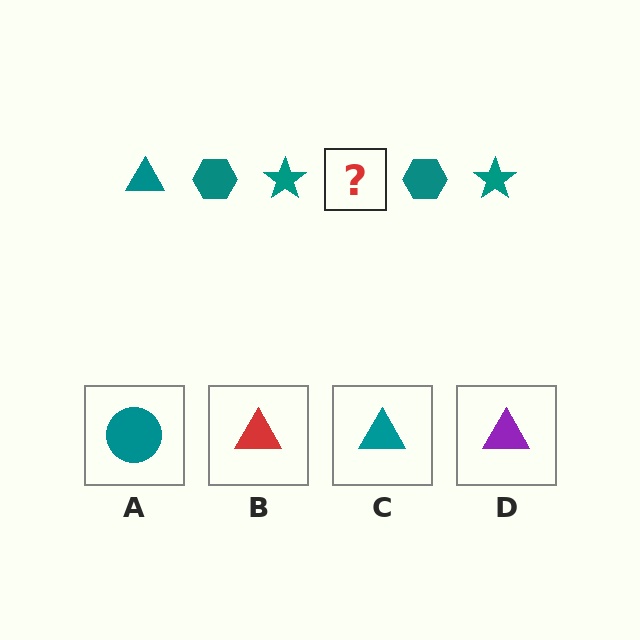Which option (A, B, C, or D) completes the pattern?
C.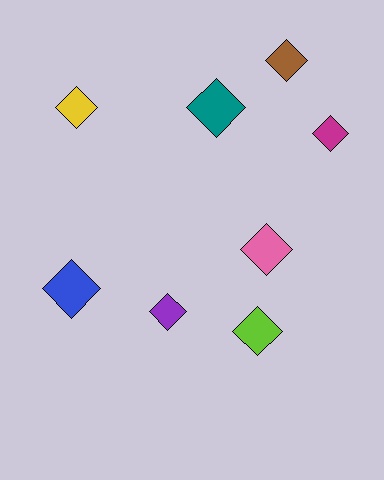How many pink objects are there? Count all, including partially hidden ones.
There is 1 pink object.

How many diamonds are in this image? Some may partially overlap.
There are 8 diamonds.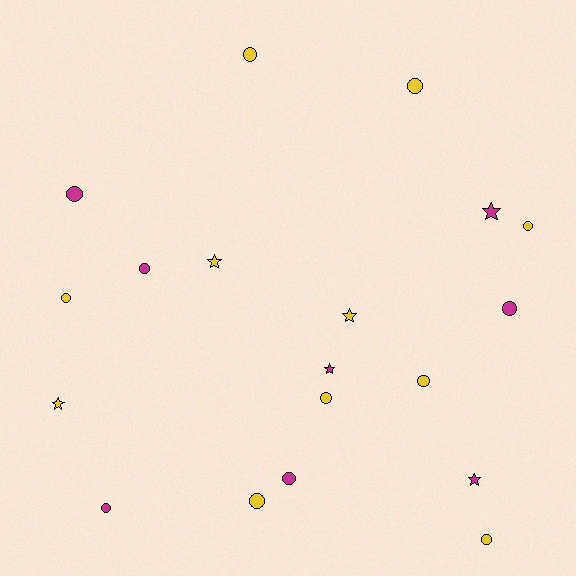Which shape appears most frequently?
Circle, with 13 objects.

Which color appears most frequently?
Yellow, with 11 objects.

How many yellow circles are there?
There are 8 yellow circles.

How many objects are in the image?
There are 19 objects.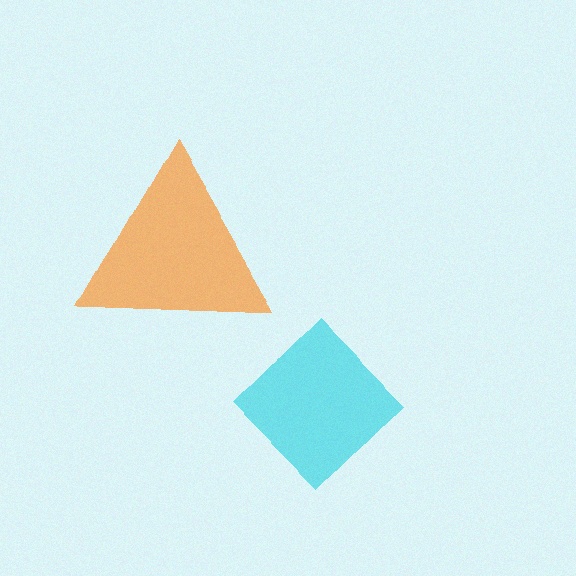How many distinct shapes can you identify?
There are 2 distinct shapes: a cyan diamond, an orange triangle.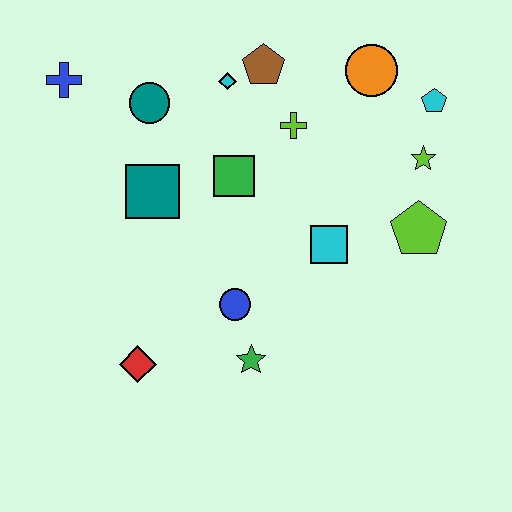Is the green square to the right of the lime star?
No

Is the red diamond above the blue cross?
No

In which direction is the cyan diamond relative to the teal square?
The cyan diamond is above the teal square.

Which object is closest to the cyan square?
The lime pentagon is closest to the cyan square.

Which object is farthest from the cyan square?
The blue cross is farthest from the cyan square.